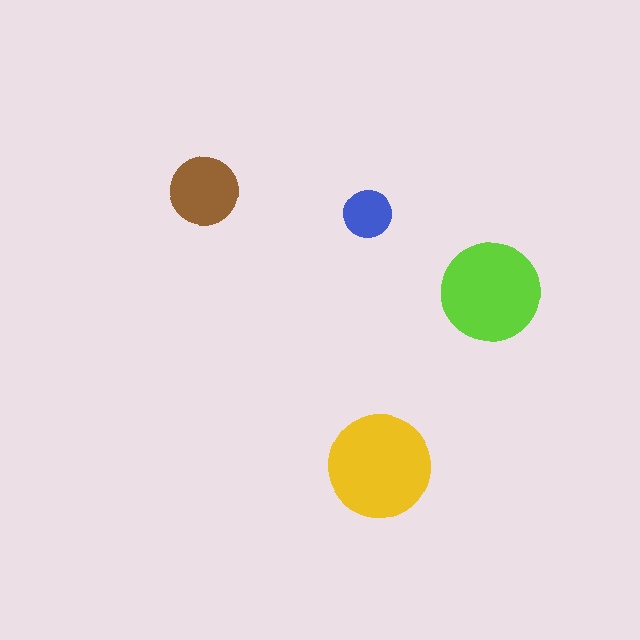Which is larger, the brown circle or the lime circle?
The lime one.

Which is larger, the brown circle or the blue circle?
The brown one.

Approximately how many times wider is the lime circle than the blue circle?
About 2 times wider.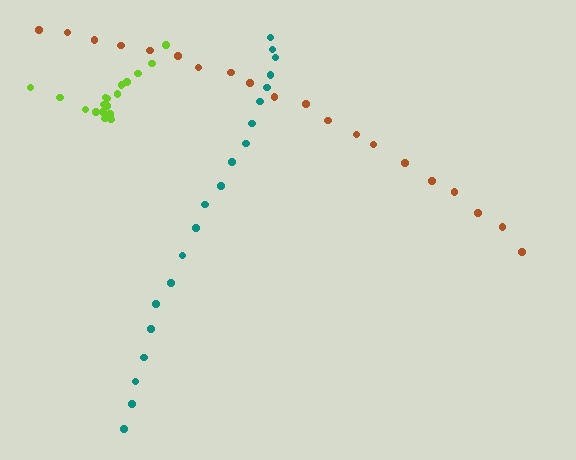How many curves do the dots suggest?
There are 3 distinct paths.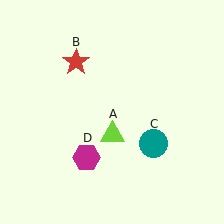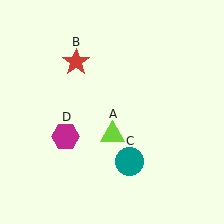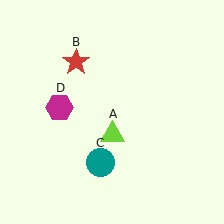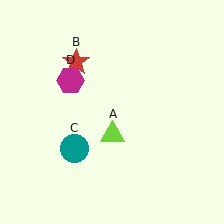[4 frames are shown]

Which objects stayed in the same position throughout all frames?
Lime triangle (object A) and red star (object B) remained stationary.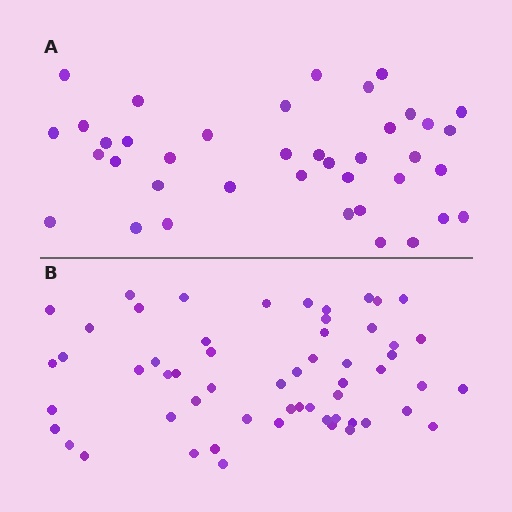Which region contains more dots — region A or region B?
Region B (the bottom region) has more dots.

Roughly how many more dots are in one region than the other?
Region B has approximately 20 more dots than region A.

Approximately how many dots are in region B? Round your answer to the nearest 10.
About 60 dots. (The exact count is 57, which rounds to 60.)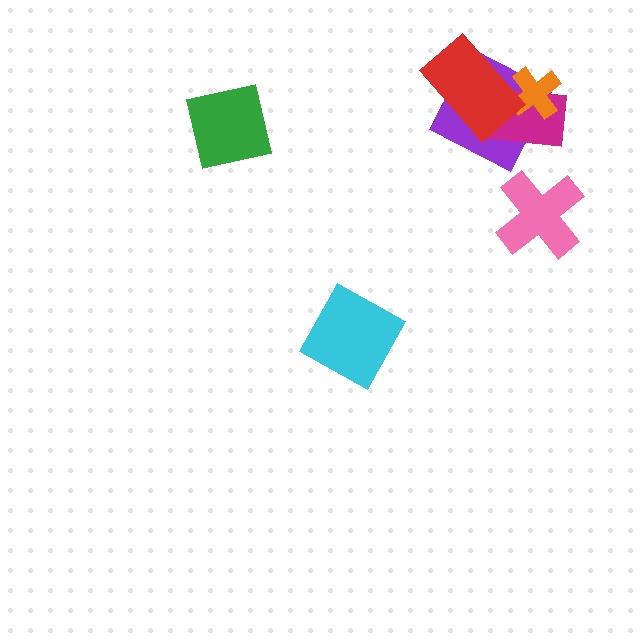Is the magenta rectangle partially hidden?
Yes, it is partially covered by another shape.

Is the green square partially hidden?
No, no other shape covers it.